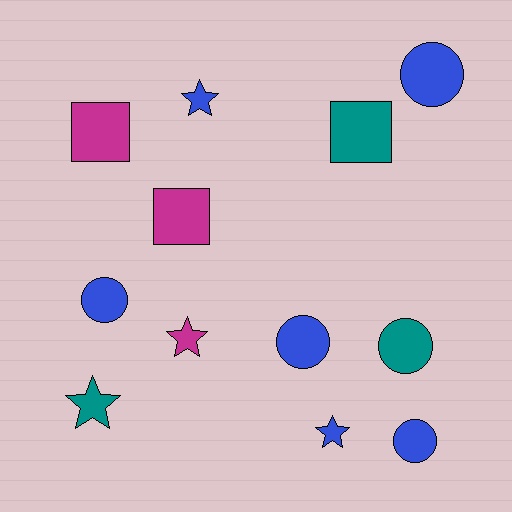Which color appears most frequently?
Blue, with 6 objects.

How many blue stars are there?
There are 2 blue stars.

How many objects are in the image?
There are 12 objects.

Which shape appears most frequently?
Circle, with 5 objects.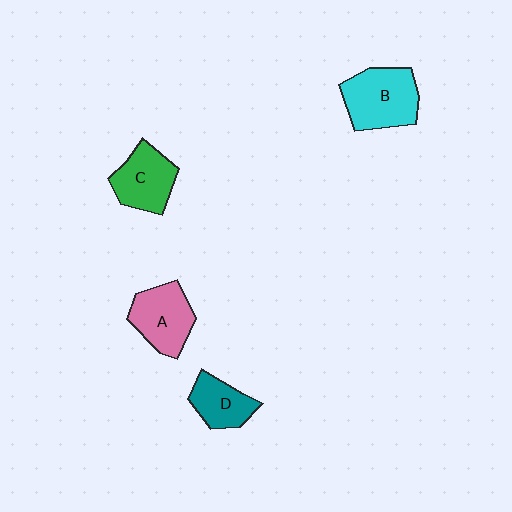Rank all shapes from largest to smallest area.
From largest to smallest: B (cyan), A (pink), C (green), D (teal).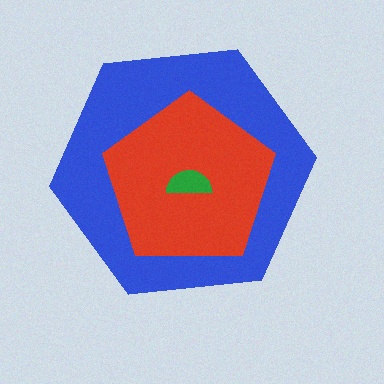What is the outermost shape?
The blue hexagon.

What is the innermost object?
The green semicircle.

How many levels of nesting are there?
3.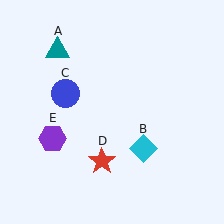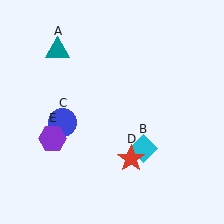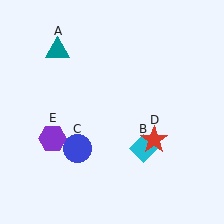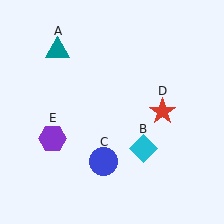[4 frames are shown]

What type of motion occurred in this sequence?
The blue circle (object C), red star (object D) rotated counterclockwise around the center of the scene.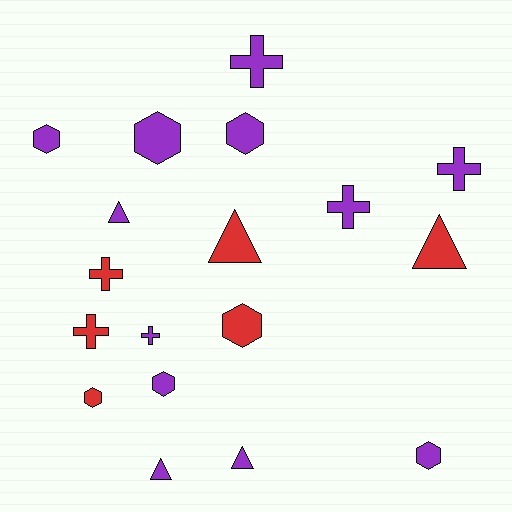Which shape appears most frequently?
Hexagon, with 7 objects.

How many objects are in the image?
There are 18 objects.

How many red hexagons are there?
There are 2 red hexagons.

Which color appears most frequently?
Purple, with 12 objects.